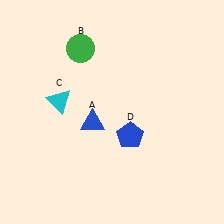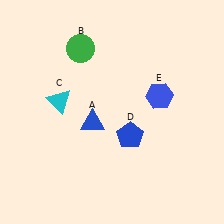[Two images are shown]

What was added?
A blue hexagon (E) was added in Image 2.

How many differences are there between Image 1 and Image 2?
There is 1 difference between the two images.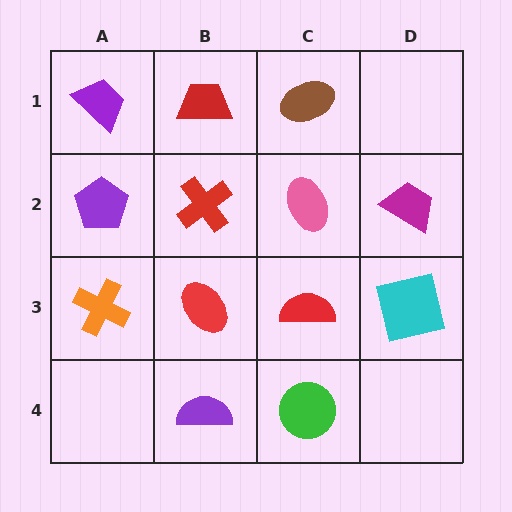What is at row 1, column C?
A brown ellipse.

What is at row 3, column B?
A red ellipse.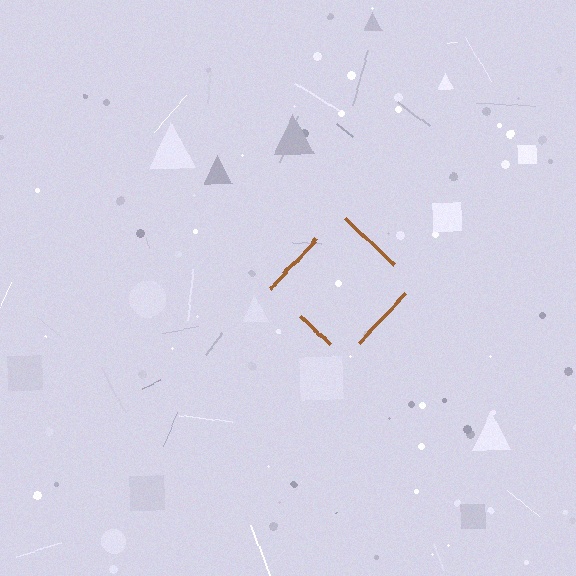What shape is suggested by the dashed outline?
The dashed outline suggests a diamond.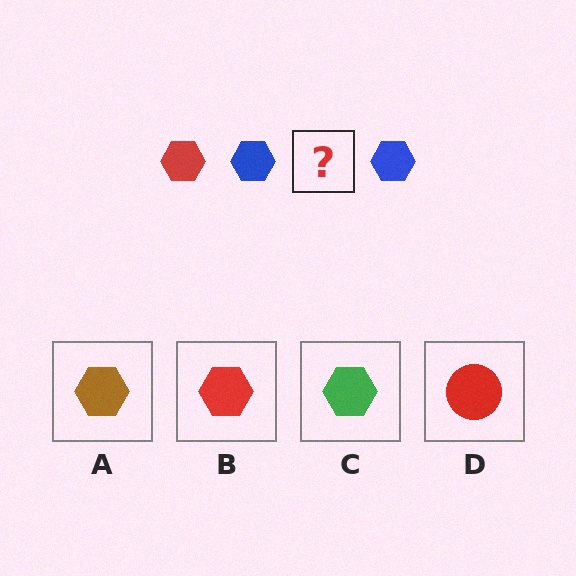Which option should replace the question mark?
Option B.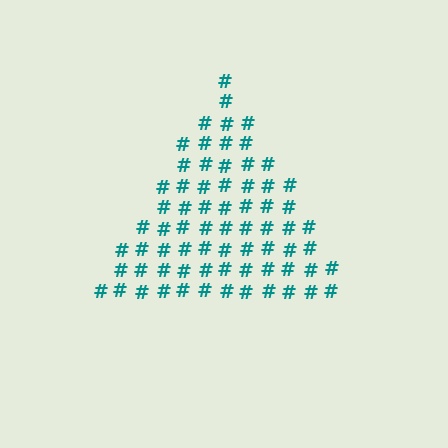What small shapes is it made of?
It is made of small hash symbols.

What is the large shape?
The large shape is a triangle.